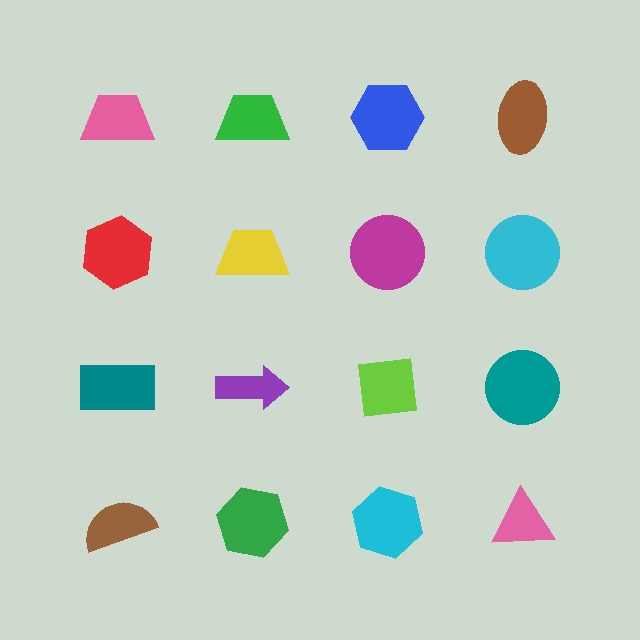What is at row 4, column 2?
A green hexagon.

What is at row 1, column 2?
A green trapezoid.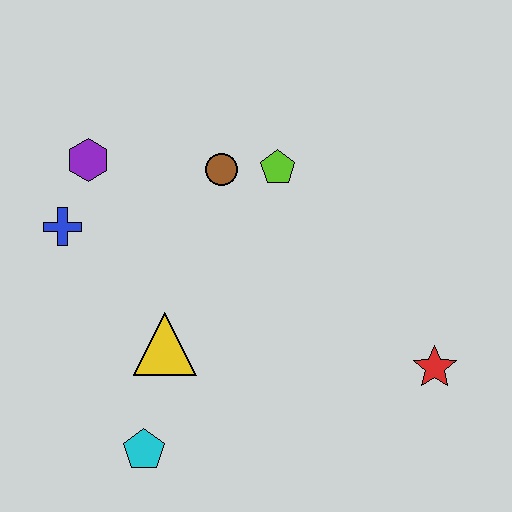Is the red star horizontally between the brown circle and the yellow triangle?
No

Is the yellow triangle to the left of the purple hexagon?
No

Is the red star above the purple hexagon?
No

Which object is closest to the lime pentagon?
The brown circle is closest to the lime pentagon.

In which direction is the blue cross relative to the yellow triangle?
The blue cross is above the yellow triangle.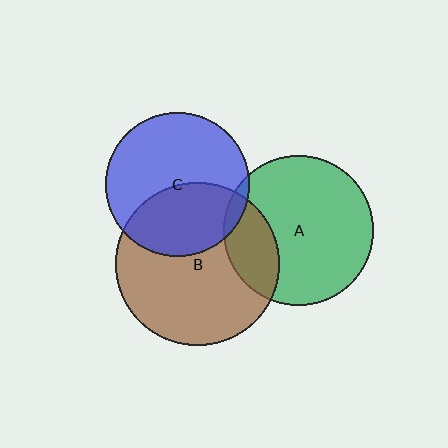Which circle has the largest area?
Circle B (brown).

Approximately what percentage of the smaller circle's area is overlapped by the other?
Approximately 40%.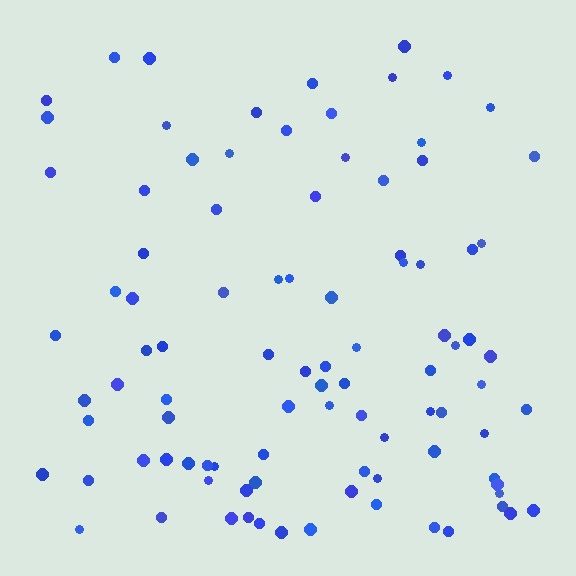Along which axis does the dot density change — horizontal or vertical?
Vertical.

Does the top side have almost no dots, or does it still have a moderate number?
Still a moderate number, just noticeably fewer than the bottom.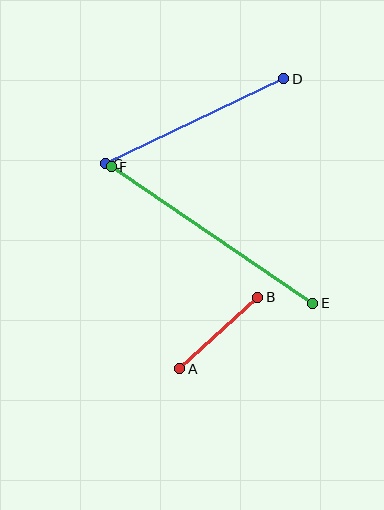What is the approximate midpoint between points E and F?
The midpoint is at approximately (212, 235) pixels.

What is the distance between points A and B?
The distance is approximately 106 pixels.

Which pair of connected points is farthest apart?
Points E and F are farthest apart.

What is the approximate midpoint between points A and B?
The midpoint is at approximately (219, 333) pixels.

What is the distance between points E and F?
The distance is approximately 244 pixels.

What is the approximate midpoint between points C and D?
The midpoint is at approximately (195, 121) pixels.